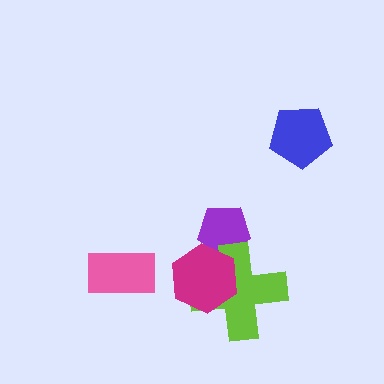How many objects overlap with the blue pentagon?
0 objects overlap with the blue pentagon.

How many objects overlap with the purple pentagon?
2 objects overlap with the purple pentagon.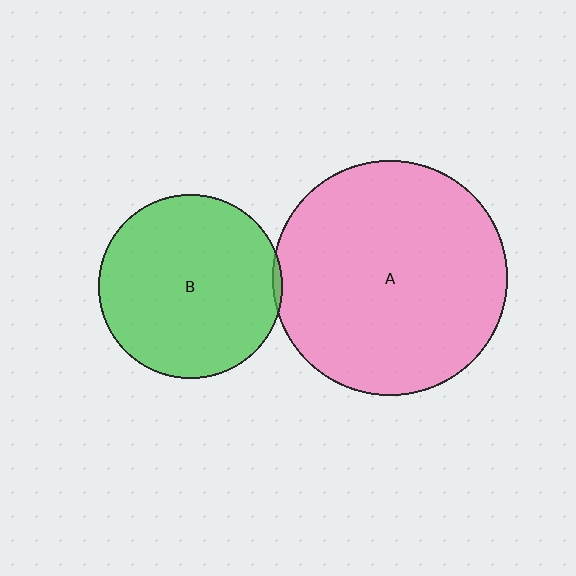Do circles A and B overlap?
Yes.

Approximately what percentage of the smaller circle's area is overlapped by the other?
Approximately 5%.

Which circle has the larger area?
Circle A (pink).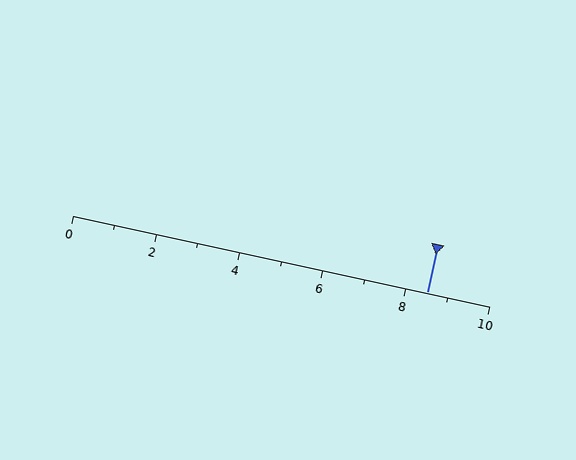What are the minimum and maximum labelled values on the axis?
The axis runs from 0 to 10.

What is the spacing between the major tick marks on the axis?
The major ticks are spaced 2 apart.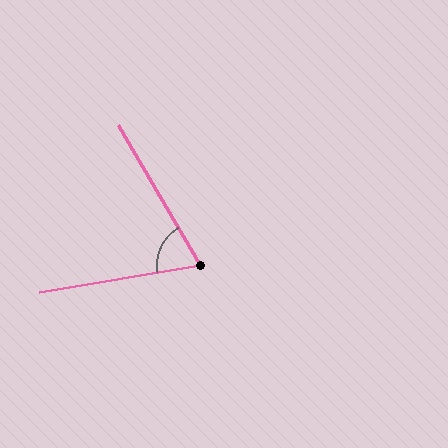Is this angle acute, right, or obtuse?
It is acute.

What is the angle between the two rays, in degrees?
Approximately 69 degrees.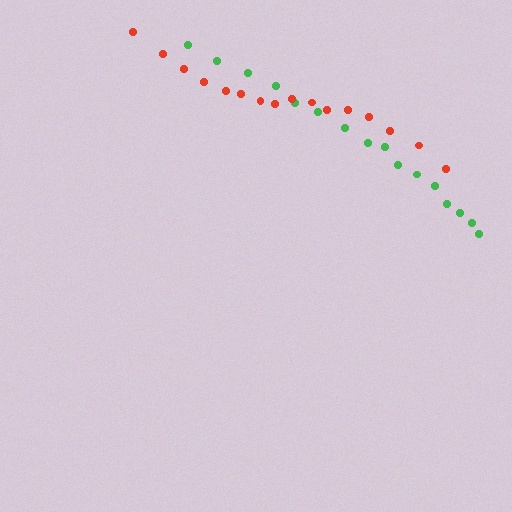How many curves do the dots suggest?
There are 2 distinct paths.